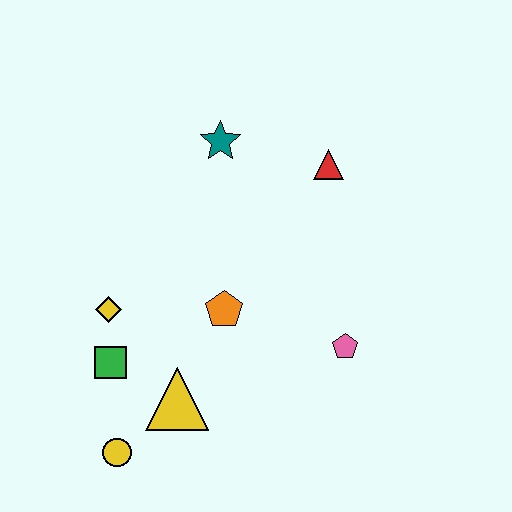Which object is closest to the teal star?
The red triangle is closest to the teal star.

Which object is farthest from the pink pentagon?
The yellow circle is farthest from the pink pentagon.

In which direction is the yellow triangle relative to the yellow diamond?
The yellow triangle is below the yellow diamond.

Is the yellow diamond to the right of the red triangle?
No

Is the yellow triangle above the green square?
No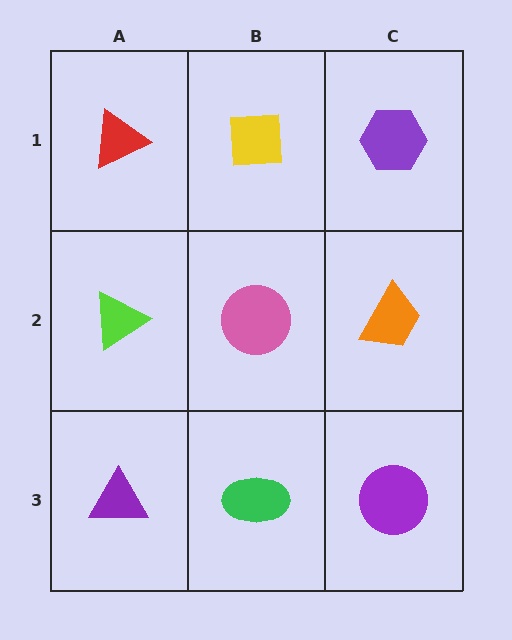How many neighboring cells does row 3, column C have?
2.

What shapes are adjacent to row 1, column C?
An orange trapezoid (row 2, column C), a yellow square (row 1, column B).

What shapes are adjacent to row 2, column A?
A red triangle (row 1, column A), a purple triangle (row 3, column A), a pink circle (row 2, column B).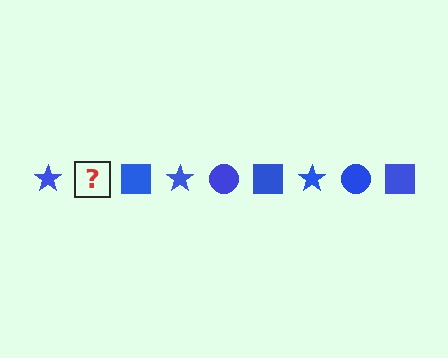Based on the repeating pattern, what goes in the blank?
The blank should be a blue circle.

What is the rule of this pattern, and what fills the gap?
The rule is that the pattern cycles through star, circle, square shapes in blue. The gap should be filled with a blue circle.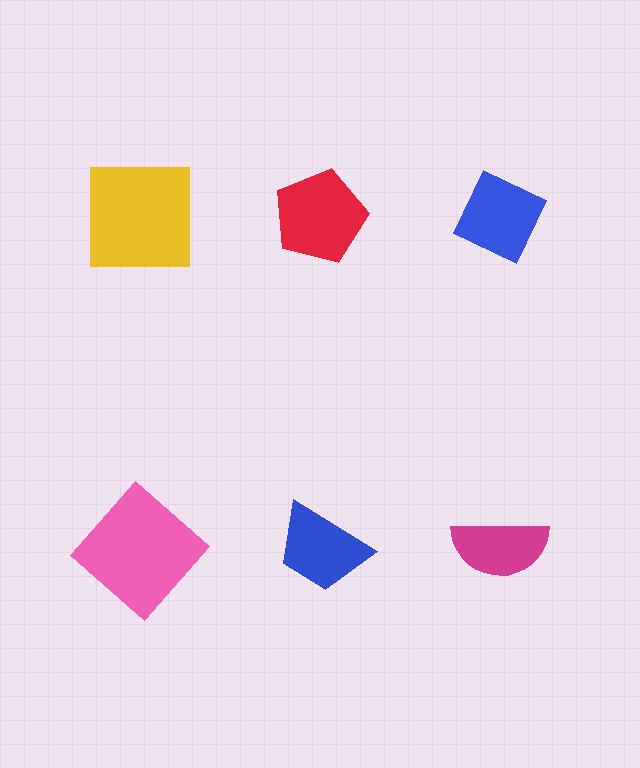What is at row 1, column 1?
A yellow square.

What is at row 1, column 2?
A red pentagon.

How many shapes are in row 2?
3 shapes.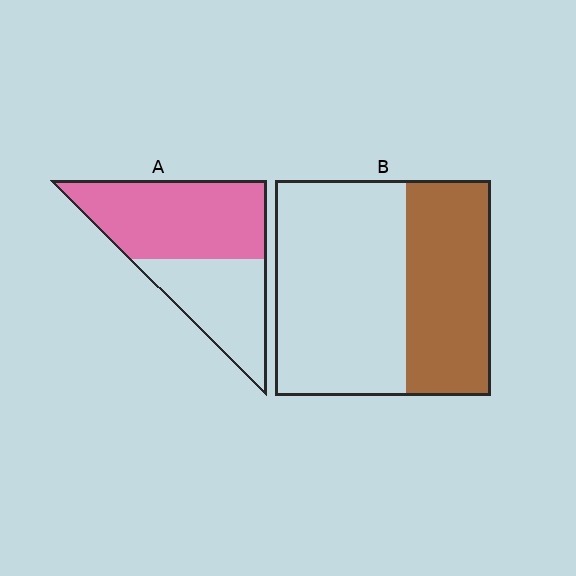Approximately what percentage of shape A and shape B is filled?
A is approximately 60% and B is approximately 40%.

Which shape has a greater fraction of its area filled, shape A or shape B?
Shape A.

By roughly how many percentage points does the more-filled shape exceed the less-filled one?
By roughly 20 percentage points (A over B).